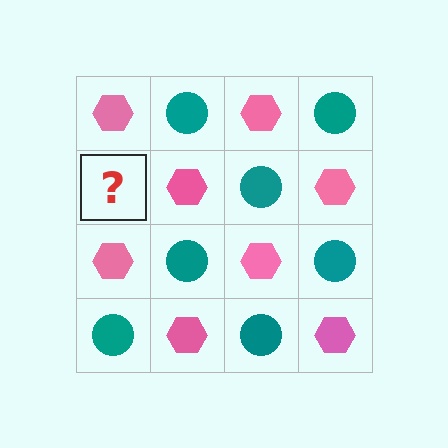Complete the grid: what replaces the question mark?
The question mark should be replaced with a teal circle.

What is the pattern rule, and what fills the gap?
The rule is that it alternates pink hexagon and teal circle in a checkerboard pattern. The gap should be filled with a teal circle.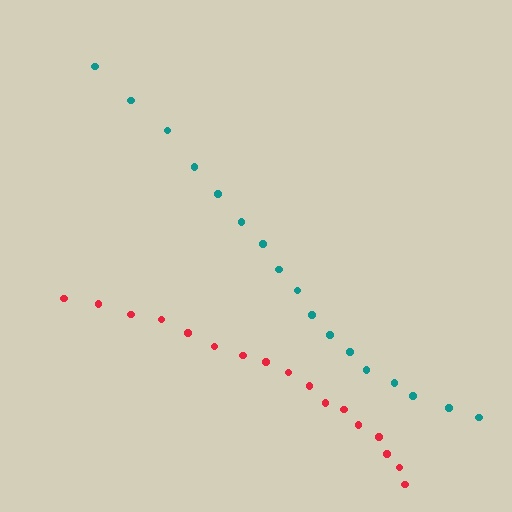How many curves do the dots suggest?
There are 2 distinct paths.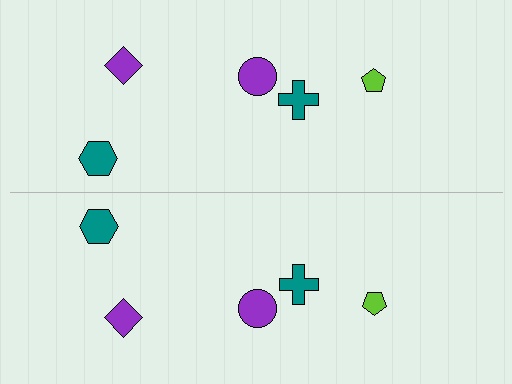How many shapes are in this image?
There are 10 shapes in this image.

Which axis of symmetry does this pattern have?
The pattern has a horizontal axis of symmetry running through the center of the image.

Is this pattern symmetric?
Yes, this pattern has bilateral (reflection) symmetry.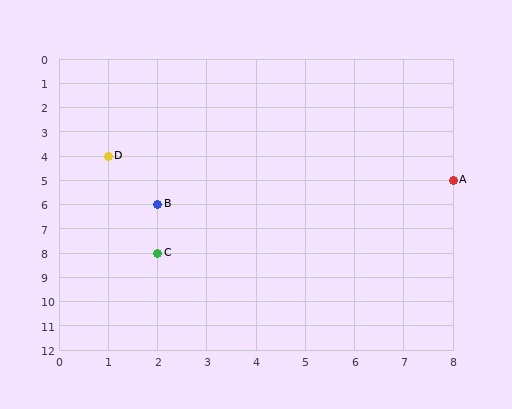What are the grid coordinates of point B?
Point B is at grid coordinates (2, 6).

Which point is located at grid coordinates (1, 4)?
Point D is at (1, 4).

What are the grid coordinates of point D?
Point D is at grid coordinates (1, 4).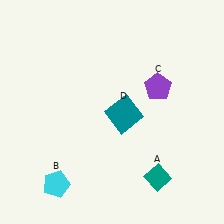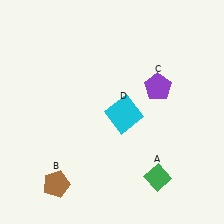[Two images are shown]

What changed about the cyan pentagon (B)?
In Image 1, B is cyan. In Image 2, it changed to brown.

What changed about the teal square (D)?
In Image 1, D is teal. In Image 2, it changed to cyan.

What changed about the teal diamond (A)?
In Image 1, A is teal. In Image 2, it changed to green.